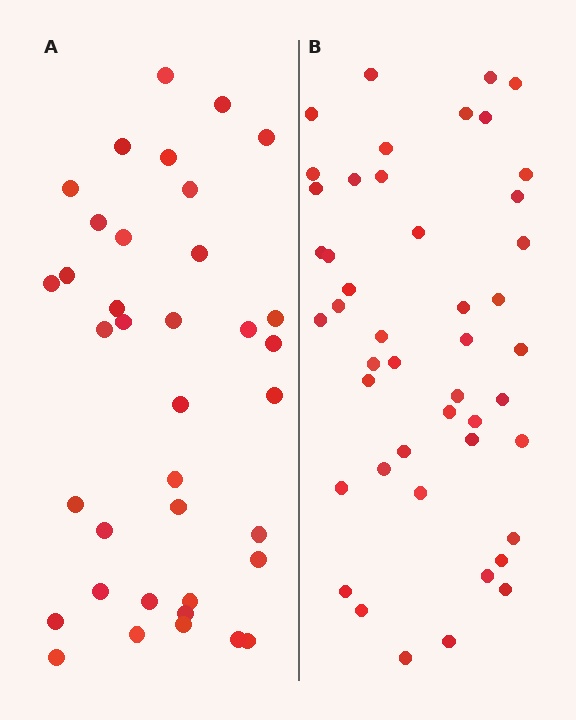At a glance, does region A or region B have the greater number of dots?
Region B (the right region) has more dots.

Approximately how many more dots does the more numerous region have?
Region B has roughly 8 or so more dots than region A.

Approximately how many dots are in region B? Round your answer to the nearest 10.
About 50 dots. (The exact count is 46, which rounds to 50.)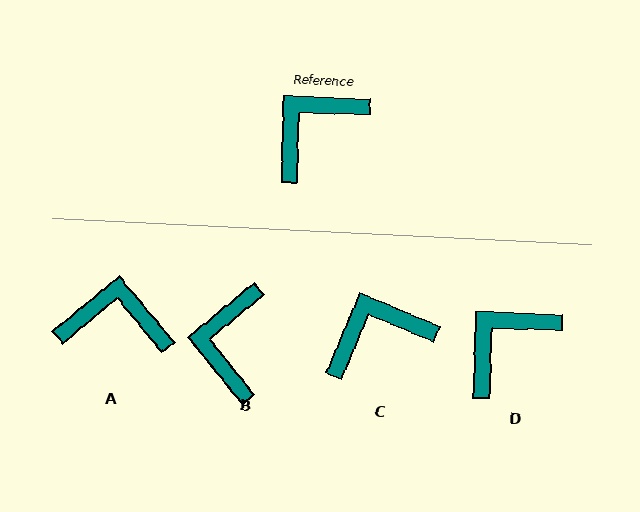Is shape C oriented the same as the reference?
No, it is off by about 21 degrees.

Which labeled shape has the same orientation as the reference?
D.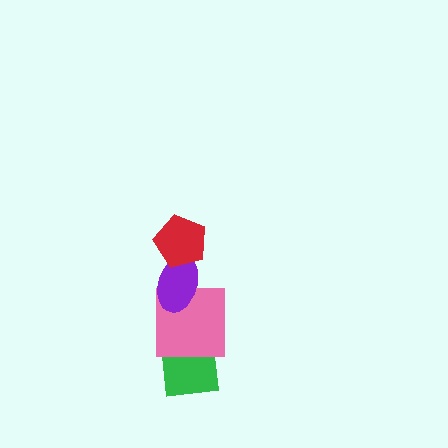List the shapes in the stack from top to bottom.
From top to bottom: the red pentagon, the purple ellipse, the pink square, the green square.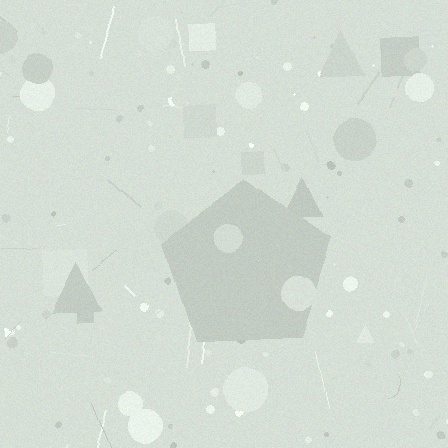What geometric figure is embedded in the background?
A pentagon is embedded in the background.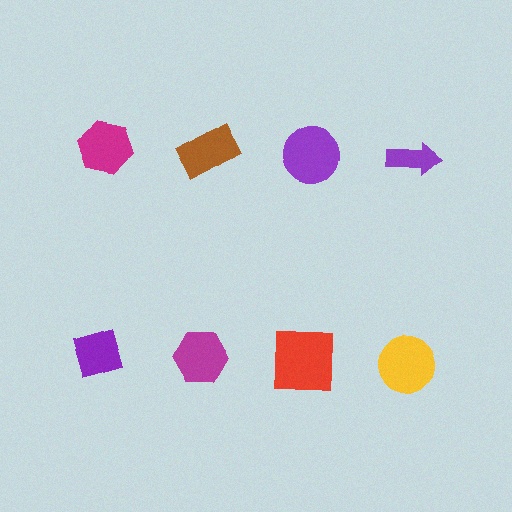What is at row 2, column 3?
A red square.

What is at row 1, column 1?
A magenta hexagon.